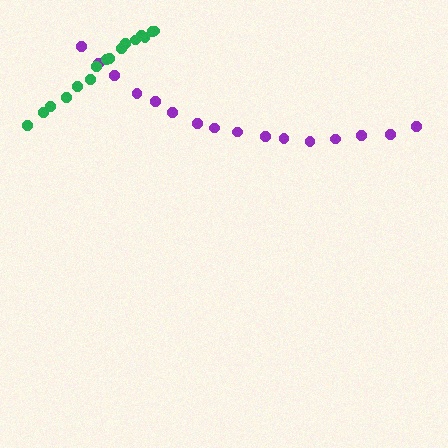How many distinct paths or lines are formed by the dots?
There are 2 distinct paths.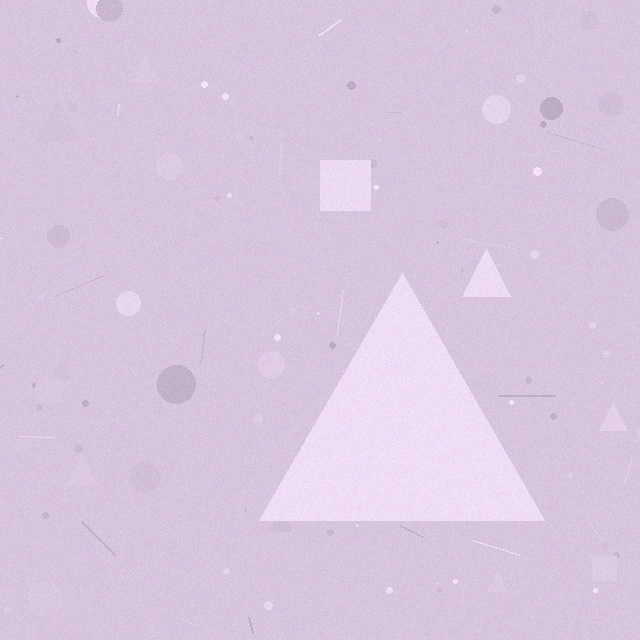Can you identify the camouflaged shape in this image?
The camouflaged shape is a triangle.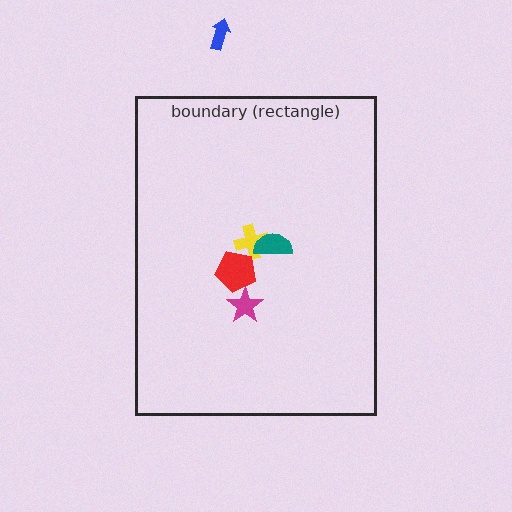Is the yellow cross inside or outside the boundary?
Inside.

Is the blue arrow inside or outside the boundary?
Outside.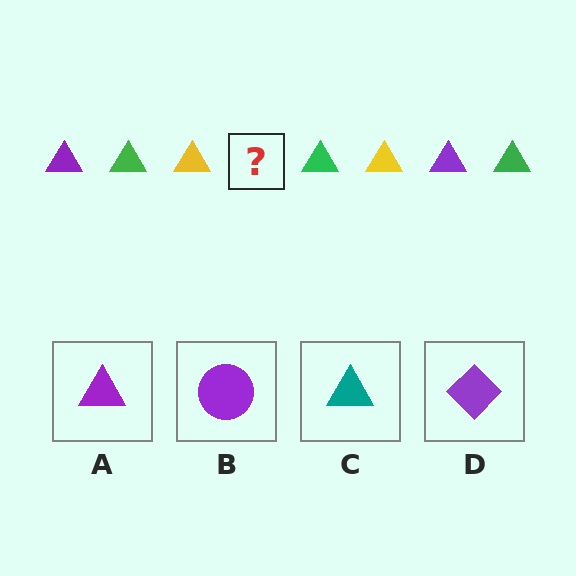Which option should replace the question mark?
Option A.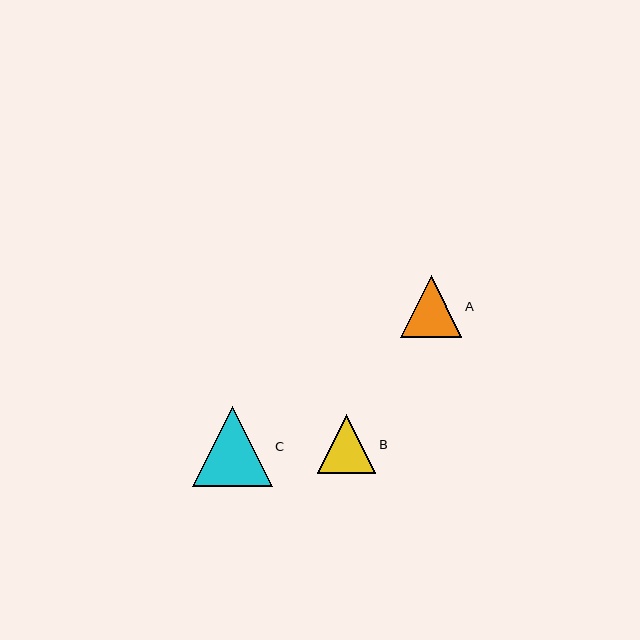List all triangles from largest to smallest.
From largest to smallest: C, A, B.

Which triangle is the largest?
Triangle C is the largest with a size of approximately 80 pixels.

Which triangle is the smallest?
Triangle B is the smallest with a size of approximately 58 pixels.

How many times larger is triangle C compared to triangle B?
Triangle C is approximately 1.4 times the size of triangle B.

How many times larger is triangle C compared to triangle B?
Triangle C is approximately 1.4 times the size of triangle B.